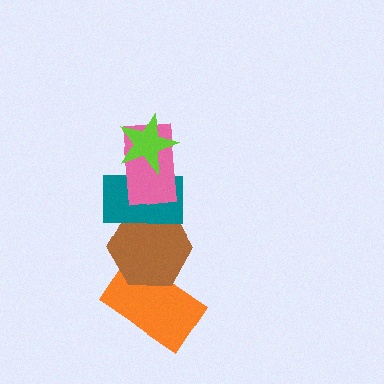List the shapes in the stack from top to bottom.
From top to bottom: the lime star, the pink rectangle, the teal rectangle, the brown hexagon, the orange rectangle.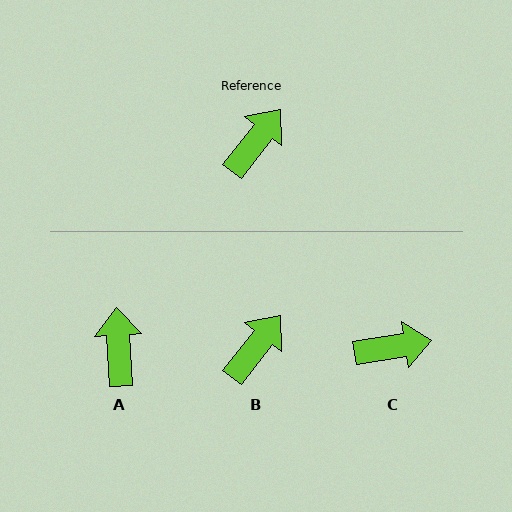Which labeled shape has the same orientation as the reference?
B.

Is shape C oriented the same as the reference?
No, it is off by about 43 degrees.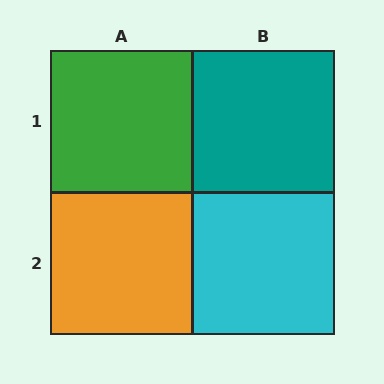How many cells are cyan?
1 cell is cyan.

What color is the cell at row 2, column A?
Orange.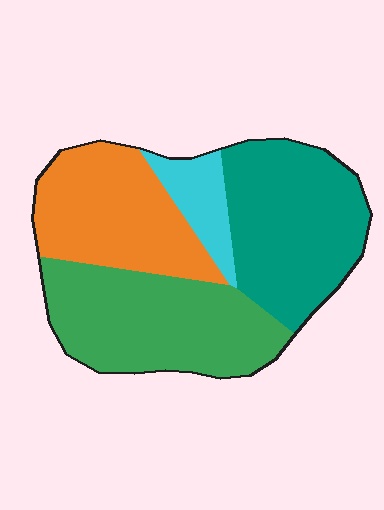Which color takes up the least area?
Cyan, at roughly 10%.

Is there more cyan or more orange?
Orange.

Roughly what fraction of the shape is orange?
Orange takes up about one quarter (1/4) of the shape.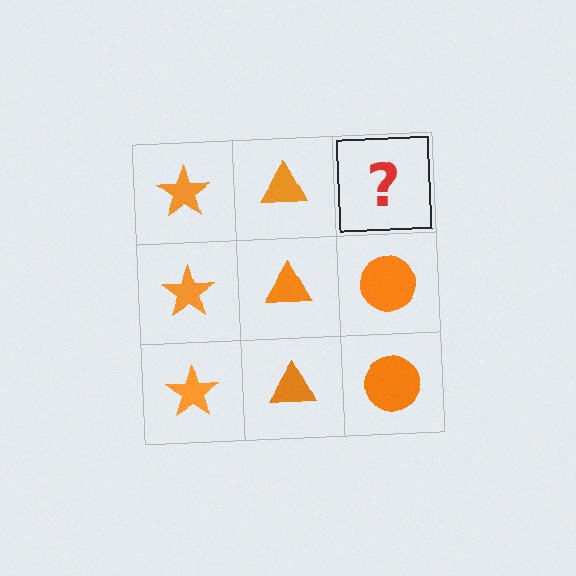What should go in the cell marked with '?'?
The missing cell should contain an orange circle.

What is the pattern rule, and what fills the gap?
The rule is that each column has a consistent shape. The gap should be filled with an orange circle.